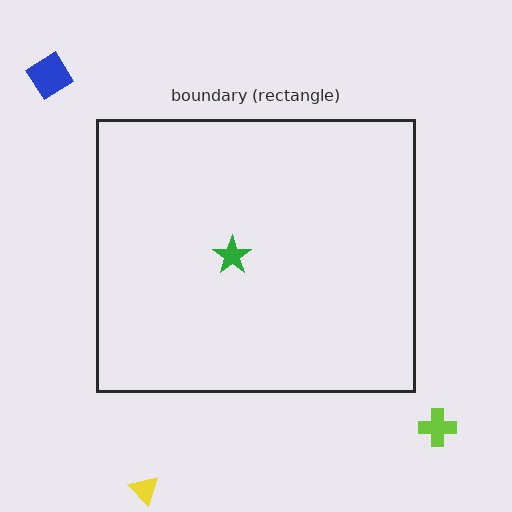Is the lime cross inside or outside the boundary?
Outside.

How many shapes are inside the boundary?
1 inside, 3 outside.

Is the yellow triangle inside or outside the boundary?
Outside.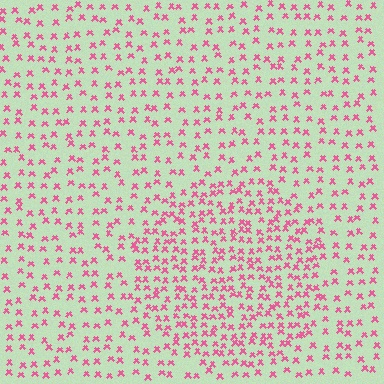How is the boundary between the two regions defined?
The boundary is defined by a change in element density (approximately 1.8x ratio). All elements are the same color, size, and shape.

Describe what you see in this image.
The image contains small pink elements arranged at two different densities. A circle-shaped region is visible where the elements are more densely packed than the surrounding area.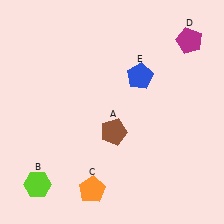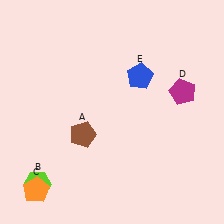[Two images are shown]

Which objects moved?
The objects that moved are: the brown pentagon (A), the orange pentagon (C), the magenta pentagon (D).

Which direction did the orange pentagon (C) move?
The orange pentagon (C) moved left.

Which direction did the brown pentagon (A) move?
The brown pentagon (A) moved left.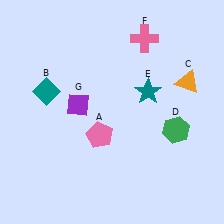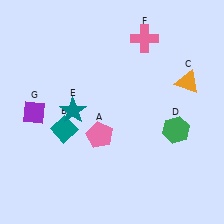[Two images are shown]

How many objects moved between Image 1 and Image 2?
3 objects moved between the two images.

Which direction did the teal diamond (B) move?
The teal diamond (B) moved down.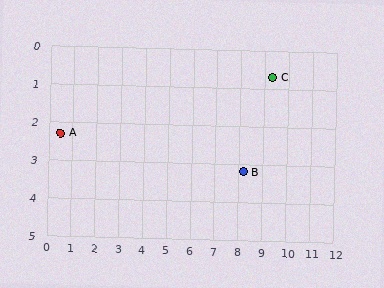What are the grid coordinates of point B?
Point B is at approximately (8.2, 3.2).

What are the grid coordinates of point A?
Point A is at approximately (0.5, 2.3).